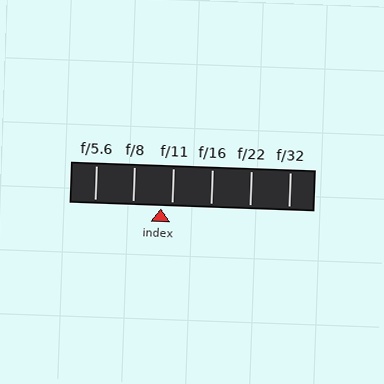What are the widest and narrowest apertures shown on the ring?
The widest aperture shown is f/5.6 and the narrowest is f/32.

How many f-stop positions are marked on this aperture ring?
There are 6 f-stop positions marked.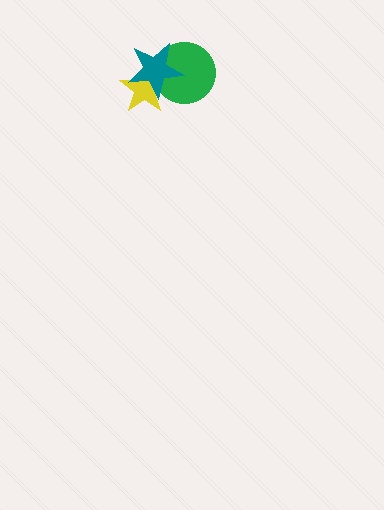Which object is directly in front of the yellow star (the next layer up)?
The green circle is directly in front of the yellow star.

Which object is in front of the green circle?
The teal star is in front of the green circle.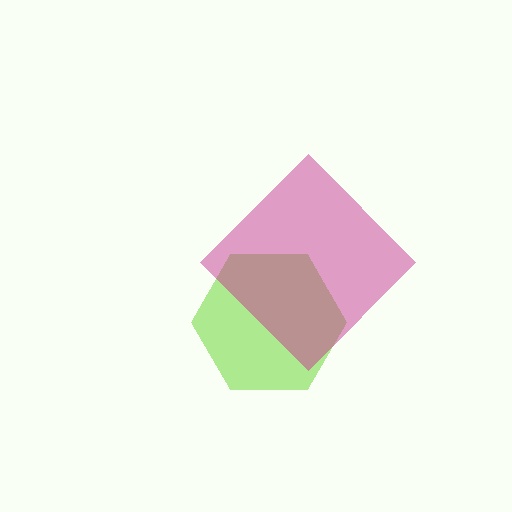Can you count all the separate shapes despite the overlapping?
Yes, there are 2 separate shapes.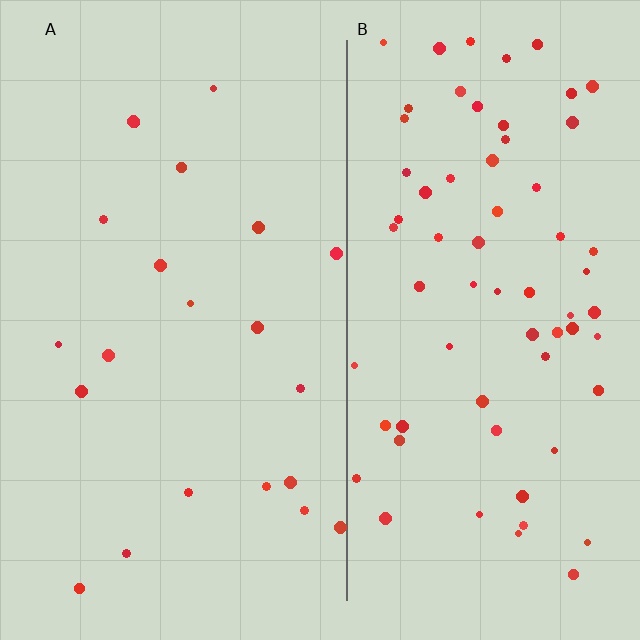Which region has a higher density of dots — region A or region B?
B (the right).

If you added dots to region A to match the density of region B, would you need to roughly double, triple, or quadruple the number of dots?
Approximately triple.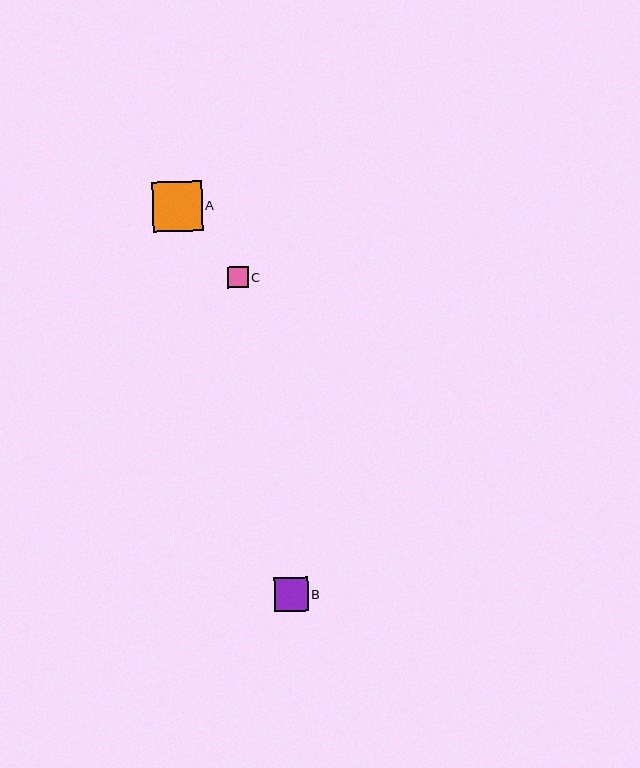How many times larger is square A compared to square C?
Square A is approximately 2.4 times the size of square C.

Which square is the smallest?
Square C is the smallest with a size of approximately 21 pixels.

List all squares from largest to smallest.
From largest to smallest: A, B, C.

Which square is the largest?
Square A is the largest with a size of approximately 50 pixels.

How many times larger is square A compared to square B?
Square A is approximately 1.5 times the size of square B.